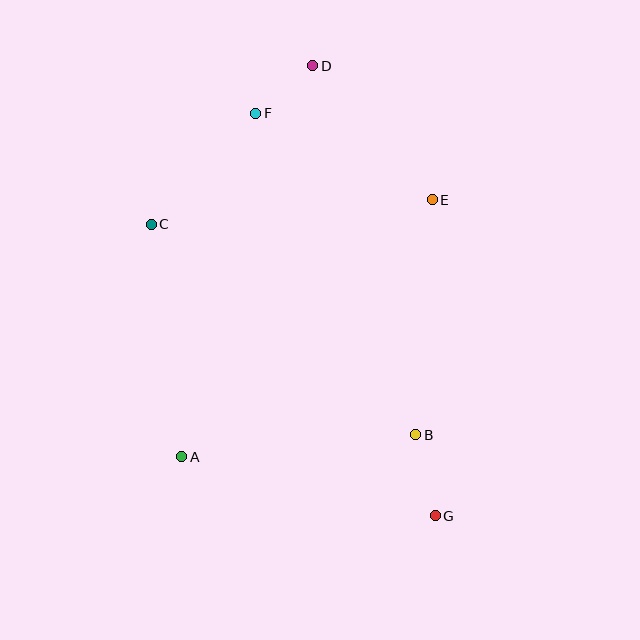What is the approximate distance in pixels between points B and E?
The distance between B and E is approximately 235 pixels.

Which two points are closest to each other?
Points D and F are closest to each other.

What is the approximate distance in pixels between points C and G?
The distance between C and G is approximately 407 pixels.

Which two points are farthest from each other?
Points D and G are farthest from each other.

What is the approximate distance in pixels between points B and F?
The distance between B and F is approximately 359 pixels.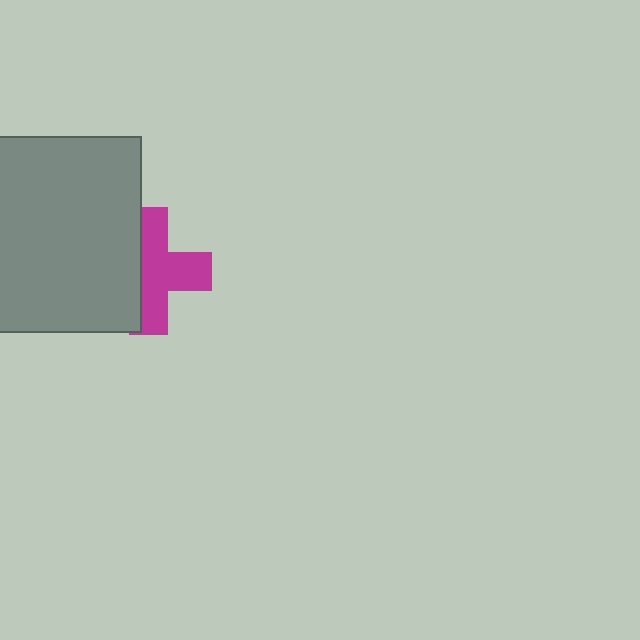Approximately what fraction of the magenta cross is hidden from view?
Roughly 40% of the magenta cross is hidden behind the gray rectangle.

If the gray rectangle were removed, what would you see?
You would see the complete magenta cross.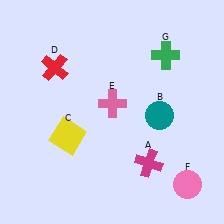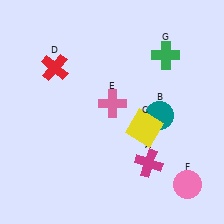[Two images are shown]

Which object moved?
The yellow square (C) moved right.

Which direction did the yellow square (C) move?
The yellow square (C) moved right.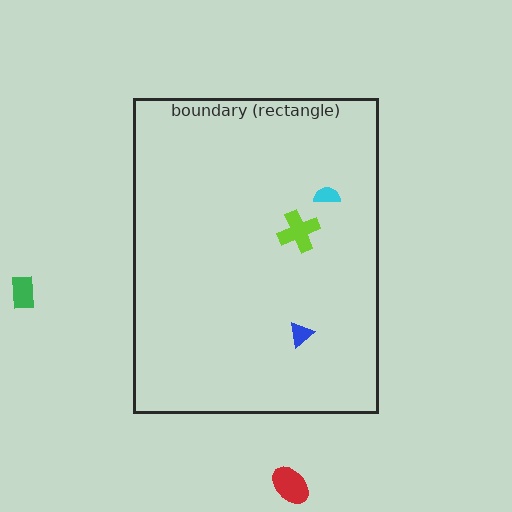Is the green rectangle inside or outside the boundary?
Outside.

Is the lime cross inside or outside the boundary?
Inside.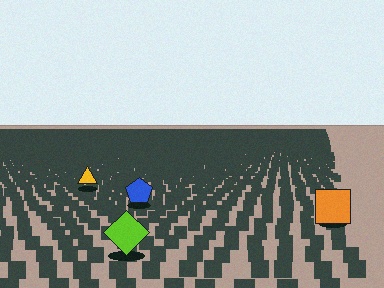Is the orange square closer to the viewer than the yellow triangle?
Yes. The orange square is closer — you can tell from the texture gradient: the ground texture is coarser near it.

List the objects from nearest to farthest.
From nearest to farthest: the lime diamond, the orange square, the blue pentagon, the yellow triangle.